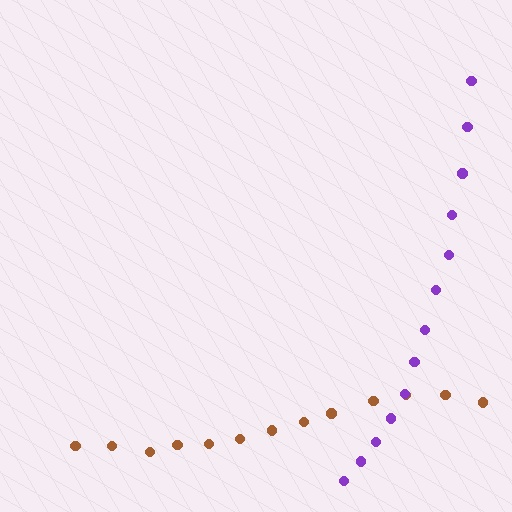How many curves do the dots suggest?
There are 2 distinct paths.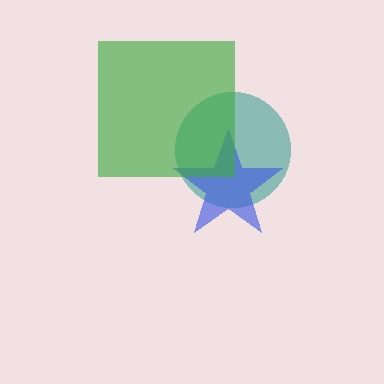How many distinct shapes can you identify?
There are 3 distinct shapes: a teal circle, a blue star, a green square.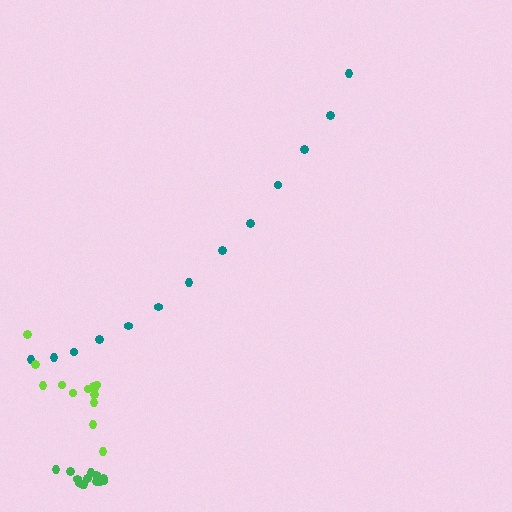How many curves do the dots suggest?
There are 3 distinct paths.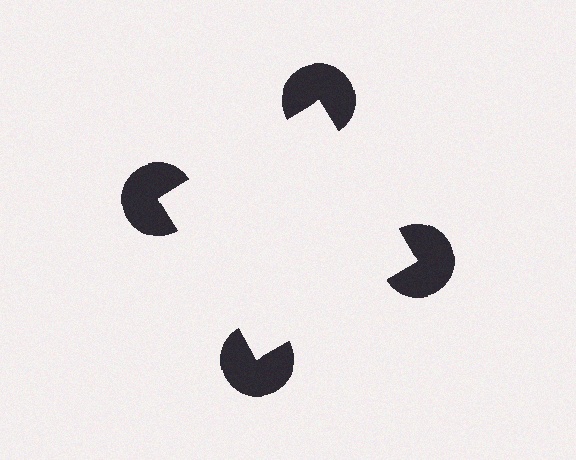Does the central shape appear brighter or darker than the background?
It typically appears slightly brighter than the background, even though no actual brightness change is drawn.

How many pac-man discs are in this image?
There are 4 — one at each vertex of the illusory square.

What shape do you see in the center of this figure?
An illusory square — its edges are inferred from the aligned wedge cuts in the pac-man discs, not physically drawn.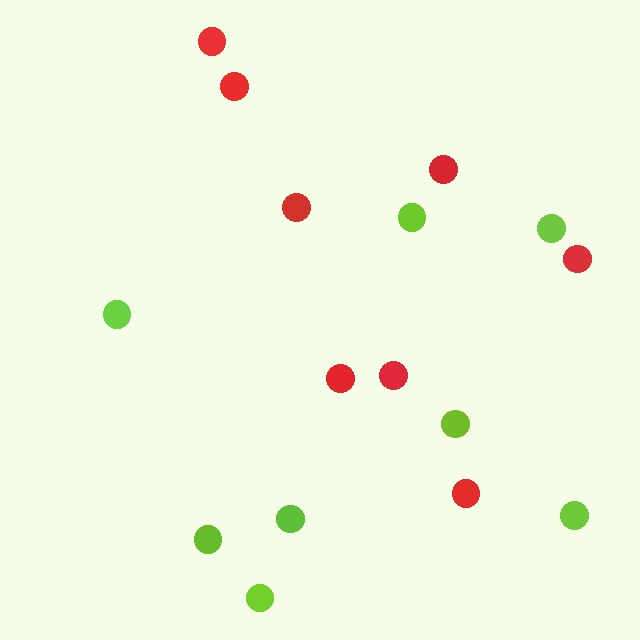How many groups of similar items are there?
There are 2 groups: one group of red circles (8) and one group of lime circles (8).